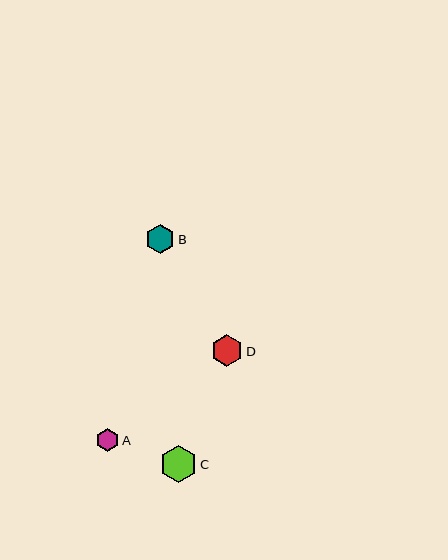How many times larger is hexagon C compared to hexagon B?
Hexagon C is approximately 1.3 times the size of hexagon B.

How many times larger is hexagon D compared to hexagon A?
Hexagon D is approximately 1.4 times the size of hexagon A.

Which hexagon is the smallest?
Hexagon A is the smallest with a size of approximately 23 pixels.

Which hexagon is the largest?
Hexagon C is the largest with a size of approximately 37 pixels.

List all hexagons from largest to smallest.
From largest to smallest: C, D, B, A.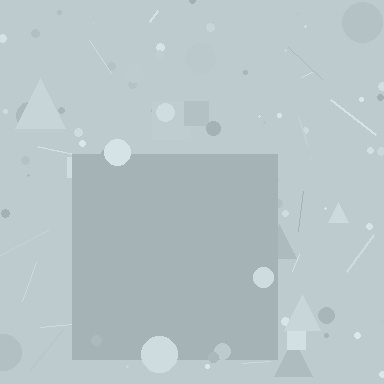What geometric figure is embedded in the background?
A square is embedded in the background.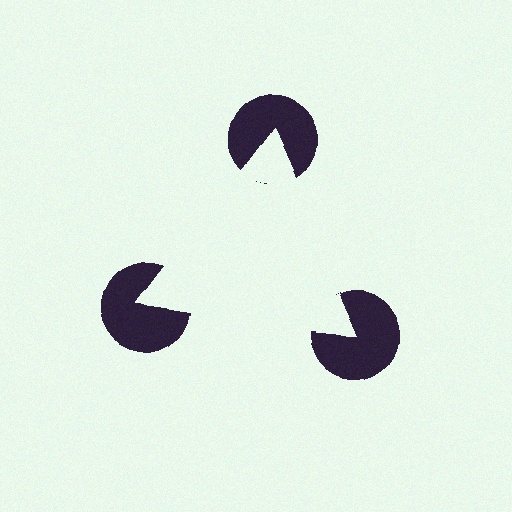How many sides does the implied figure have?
3 sides.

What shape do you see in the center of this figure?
An illusory triangle — its edges are inferred from the aligned wedge cuts in the pac-man discs, not physically drawn.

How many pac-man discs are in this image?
There are 3 — one at each vertex of the illusory triangle.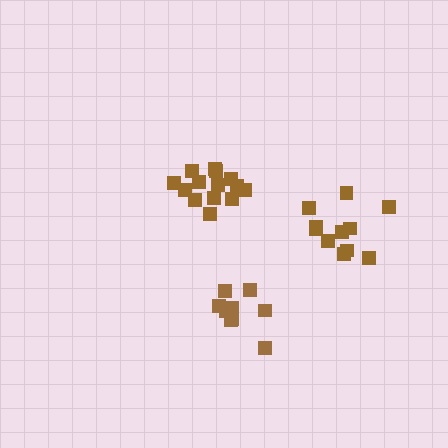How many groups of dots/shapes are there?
There are 3 groups.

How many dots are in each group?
Group 1: 11 dots, Group 2: 14 dots, Group 3: 10 dots (35 total).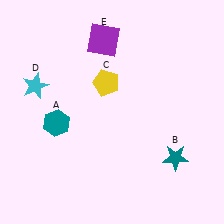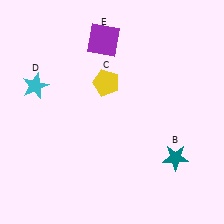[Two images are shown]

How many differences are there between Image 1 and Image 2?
There is 1 difference between the two images.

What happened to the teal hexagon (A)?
The teal hexagon (A) was removed in Image 2. It was in the bottom-left area of Image 1.